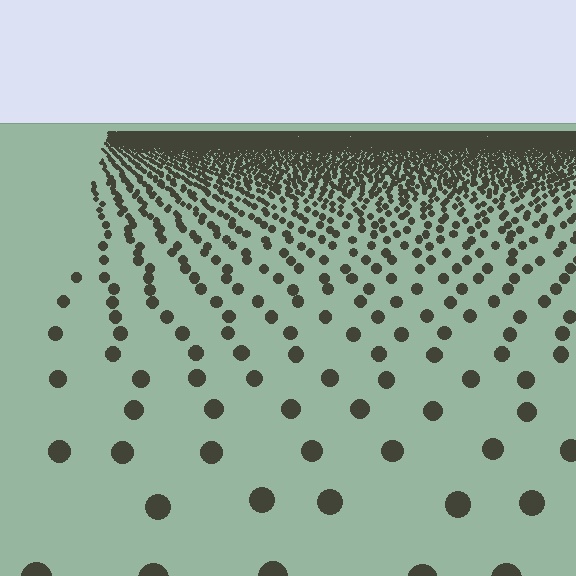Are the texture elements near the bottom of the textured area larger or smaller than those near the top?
Larger. Near the bottom, elements are closer to the viewer and appear at a bigger on-screen size.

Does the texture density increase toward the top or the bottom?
Density increases toward the top.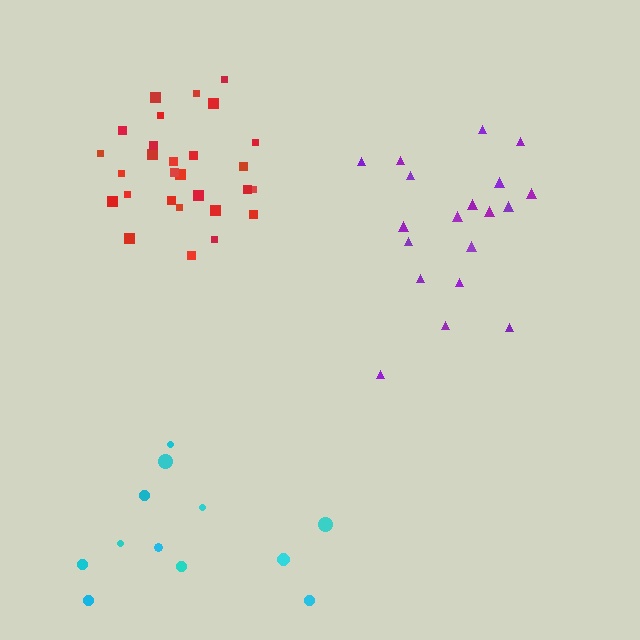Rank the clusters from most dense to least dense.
red, purple, cyan.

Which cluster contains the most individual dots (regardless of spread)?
Red (28).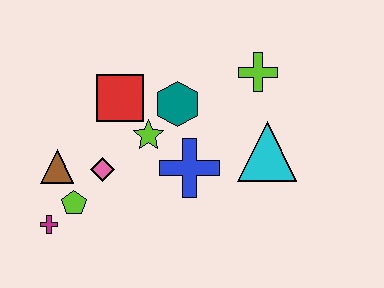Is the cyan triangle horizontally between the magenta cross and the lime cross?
No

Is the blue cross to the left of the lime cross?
Yes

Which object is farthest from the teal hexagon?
The magenta cross is farthest from the teal hexagon.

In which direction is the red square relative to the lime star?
The red square is above the lime star.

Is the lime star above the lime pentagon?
Yes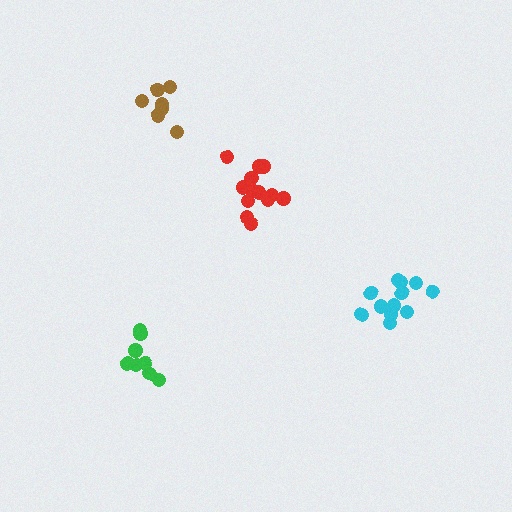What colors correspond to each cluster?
The clusters are colored: green, brown, red, cyan.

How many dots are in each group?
Group 1: 8 dots, Group 2: 7 dots, Group 3: 13 dots, Group 4: 12 dots (40 total).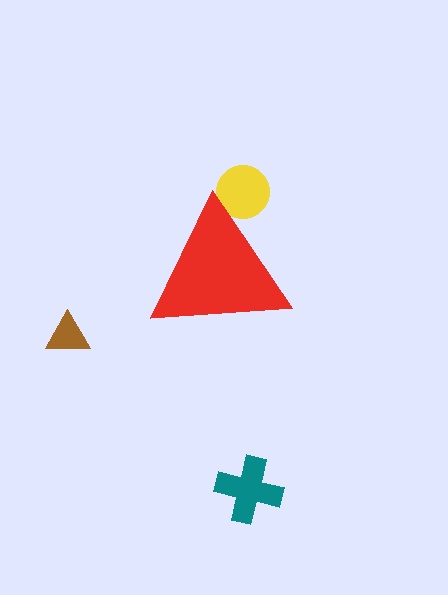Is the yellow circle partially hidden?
Yes, the yellow circle is partially hidden behind the red triangle.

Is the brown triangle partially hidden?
No, the brown triangle is fully visible.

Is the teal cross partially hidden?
No, the teal cross is fully visible.